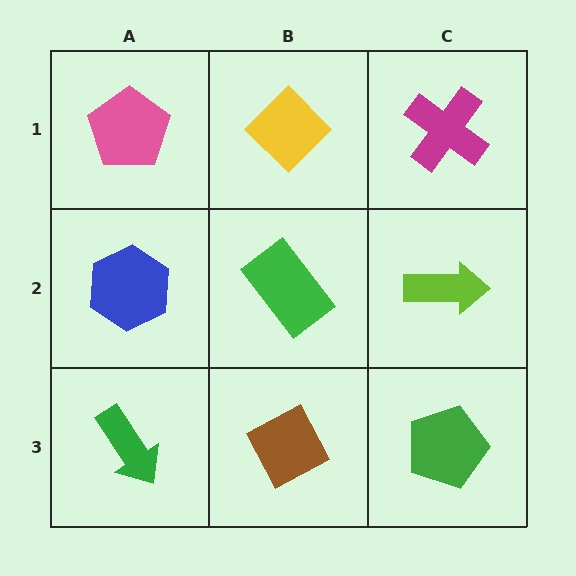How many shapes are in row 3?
3 shapes.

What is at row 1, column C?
A magenta cross.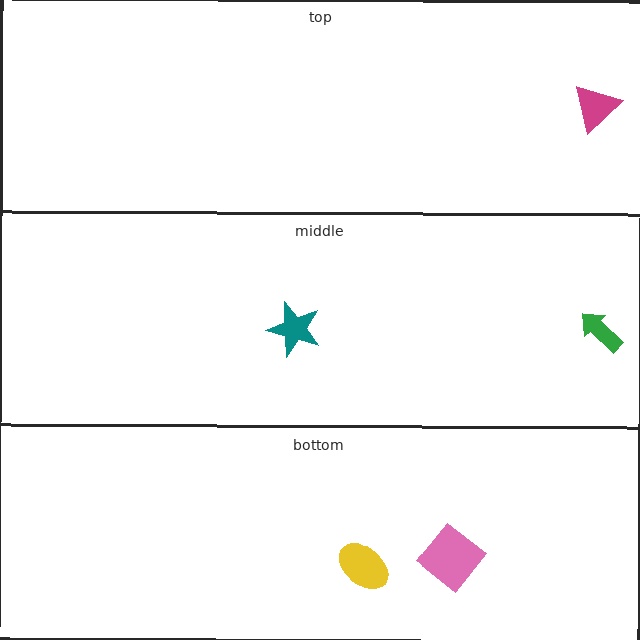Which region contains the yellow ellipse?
The bottom region.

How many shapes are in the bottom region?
2.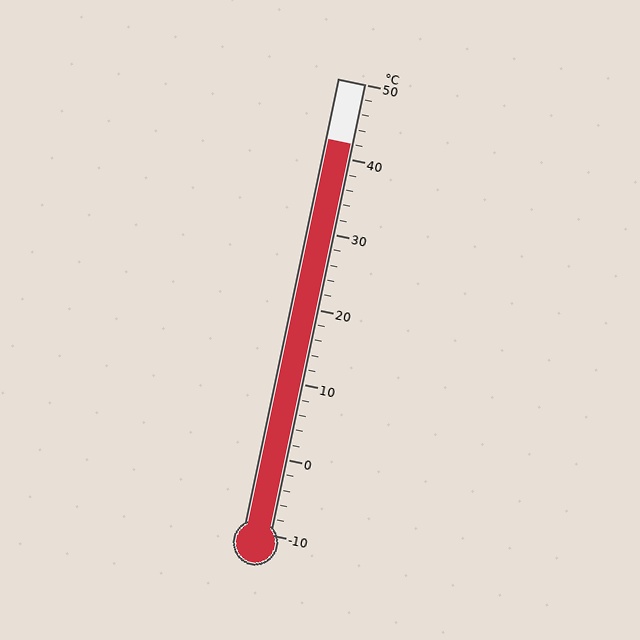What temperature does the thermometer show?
The thermometer shows approximately 42°C.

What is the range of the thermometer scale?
The thermometer scale ranges from -10°C to 50°C.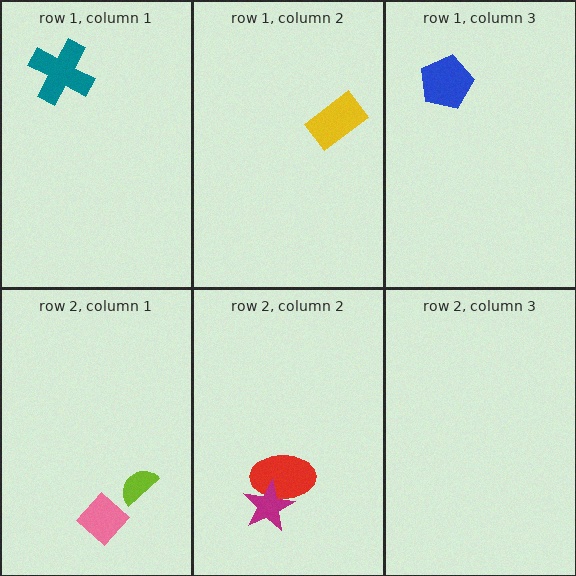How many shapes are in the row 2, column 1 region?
2.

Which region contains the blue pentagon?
The row 1, column 3 region.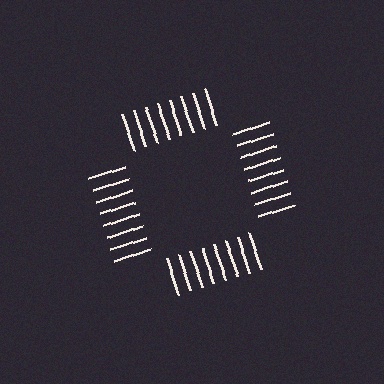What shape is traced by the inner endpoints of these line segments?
An illusory square — the line segments terminate on its edges but no continuous stroke is drawn.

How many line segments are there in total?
32 — 8 along each of the 4 edges.